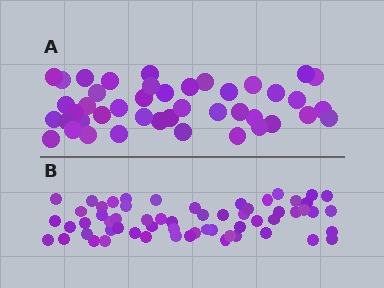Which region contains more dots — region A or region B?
Region B (the bottom region) has more dots.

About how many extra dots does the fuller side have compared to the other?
Region B has approximately 15 more dots than region A.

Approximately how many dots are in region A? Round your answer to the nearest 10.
About 40 dots. (The exact count is 43, which rounds to 40.)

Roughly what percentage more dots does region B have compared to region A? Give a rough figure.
About 40% more.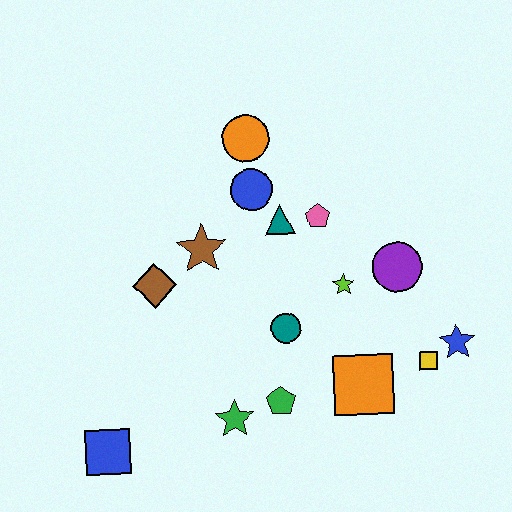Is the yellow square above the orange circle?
No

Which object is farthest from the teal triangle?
The blue square is farthest from the teal triangle.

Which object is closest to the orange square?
The yellow square is closest to the orange square.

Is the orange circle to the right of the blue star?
No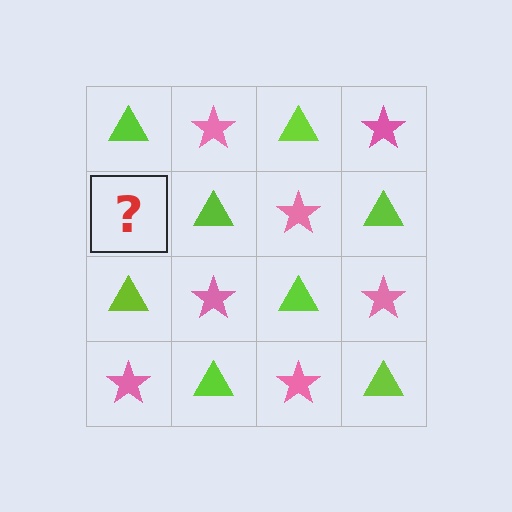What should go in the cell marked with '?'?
The missing cell should contain a pink star.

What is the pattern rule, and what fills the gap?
The rule is that it alternates lime triangle and pink star in a checkerboard pattern. The gap should be filled with a pink star.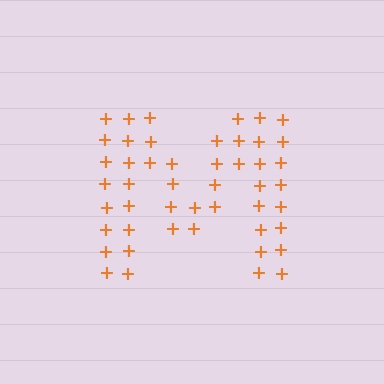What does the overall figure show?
The overall figure shows the letter M.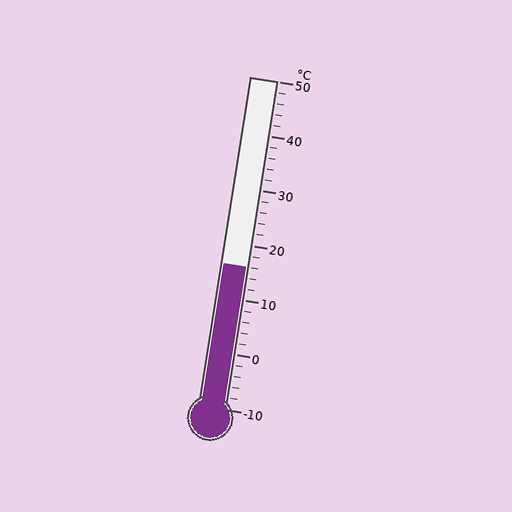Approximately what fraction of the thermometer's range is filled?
The thermometer is filled to approximately 45% of its range.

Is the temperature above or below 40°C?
The temperature is below 40°C.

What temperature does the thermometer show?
The thermometer shows approximately 16°C.